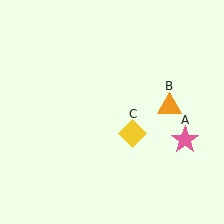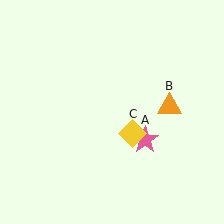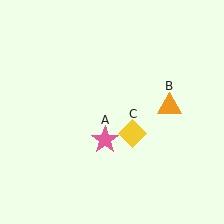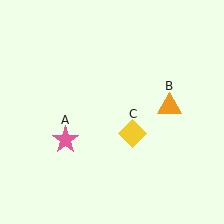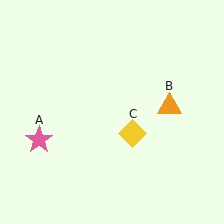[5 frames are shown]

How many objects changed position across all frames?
1 object changed position: pink star (object A).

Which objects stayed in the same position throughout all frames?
Orange triangle (object B) and yellow diamond (object C) remained stationary.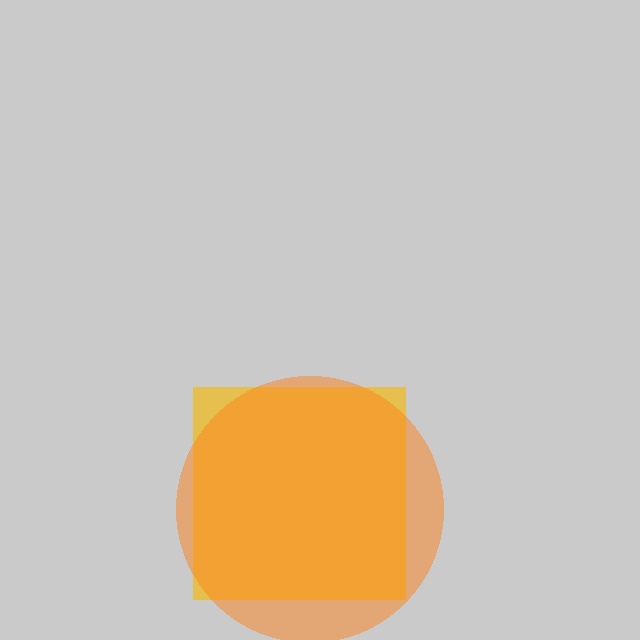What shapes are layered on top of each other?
The layered shapes are: a yellow square, an orange circle.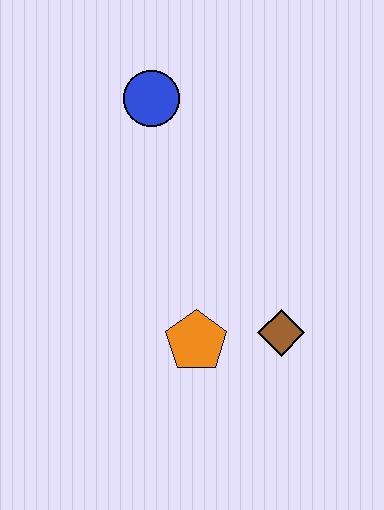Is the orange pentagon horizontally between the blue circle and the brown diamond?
Yes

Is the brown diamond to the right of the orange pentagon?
Yes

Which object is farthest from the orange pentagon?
The blue circle is farthest from the orange pentagon.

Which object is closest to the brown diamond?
The orange pentagon is closest to the brown diamond.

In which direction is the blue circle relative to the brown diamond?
The blue circle is above the brown diamond.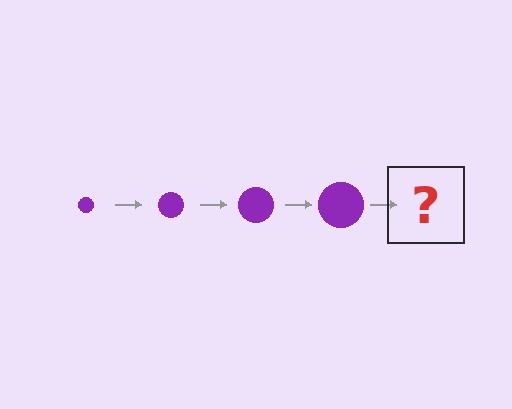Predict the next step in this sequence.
The next step is a purple circle, larger than the previous one.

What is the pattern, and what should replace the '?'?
The pattern is that the circle gets progressively larger each step. The '?' should be a purple circle, larger than the previous one.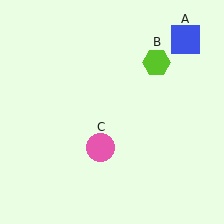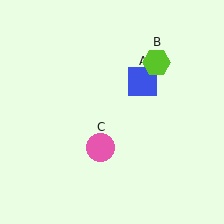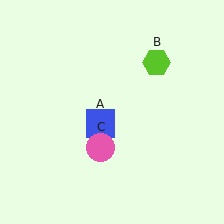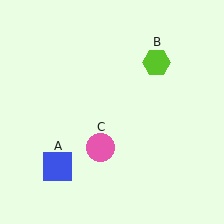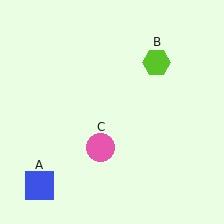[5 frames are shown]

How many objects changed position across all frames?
1 object changed position: blue square (object A).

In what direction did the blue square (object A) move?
The blue square (object A) moved down and to the left.